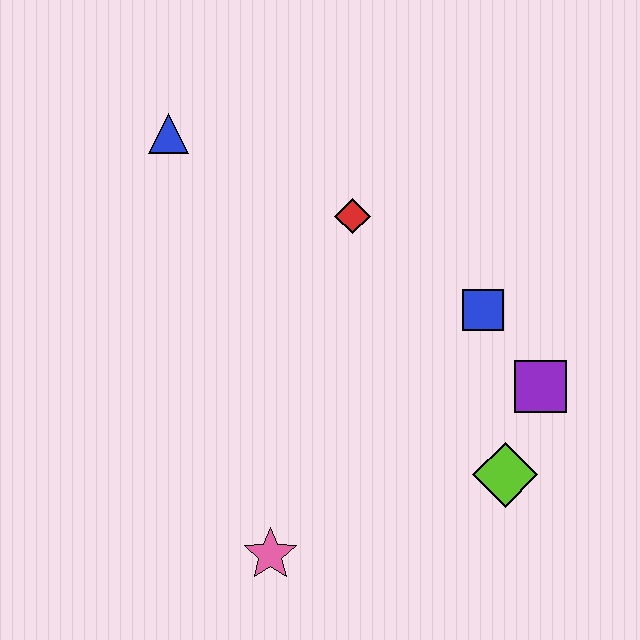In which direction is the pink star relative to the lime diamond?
The pink star is to the left of the lime diamond.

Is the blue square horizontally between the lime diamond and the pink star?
Yes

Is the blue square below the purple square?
No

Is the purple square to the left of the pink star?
No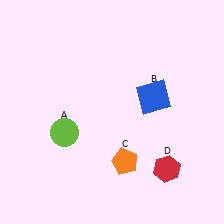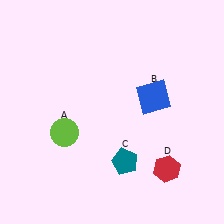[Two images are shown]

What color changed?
The pentagon (C) changed from orange in Image 1 to teal in Image 2.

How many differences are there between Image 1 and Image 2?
There is 1 difference between the two images.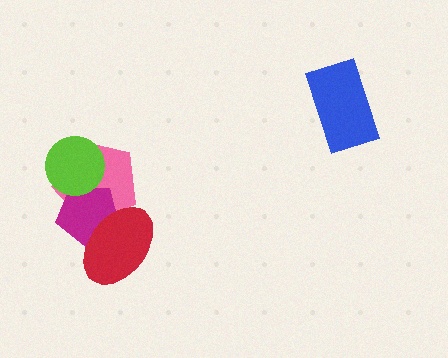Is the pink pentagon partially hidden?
Yes, it is partially covered by another shape.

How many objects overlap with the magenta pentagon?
3 objects overlap with the magenta pentagon.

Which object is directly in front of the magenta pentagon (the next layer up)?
The red ellipse is directly in front of the magenta pentagon.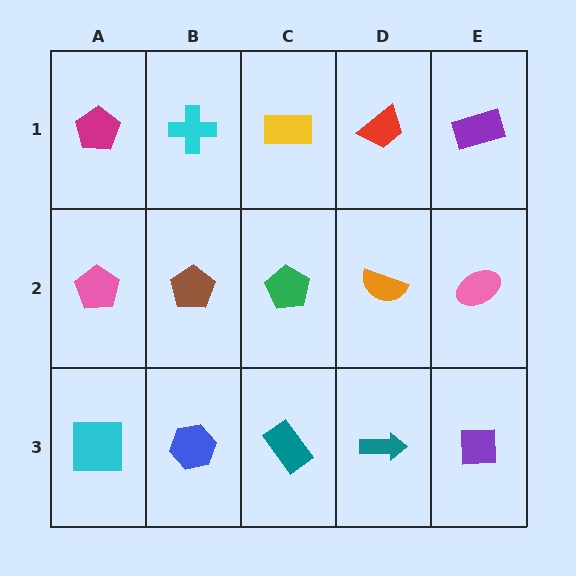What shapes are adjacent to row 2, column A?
A magenta pentagon (row 1, column A), a cyan square (row 3, column A), a brown pentagon (row 2, column B).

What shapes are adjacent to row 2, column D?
A red trapezoid (row 1, column D), a teal arrow (row 3, column D), a green pentagon (row 2, column C), a pink ellipse (row 2, column E).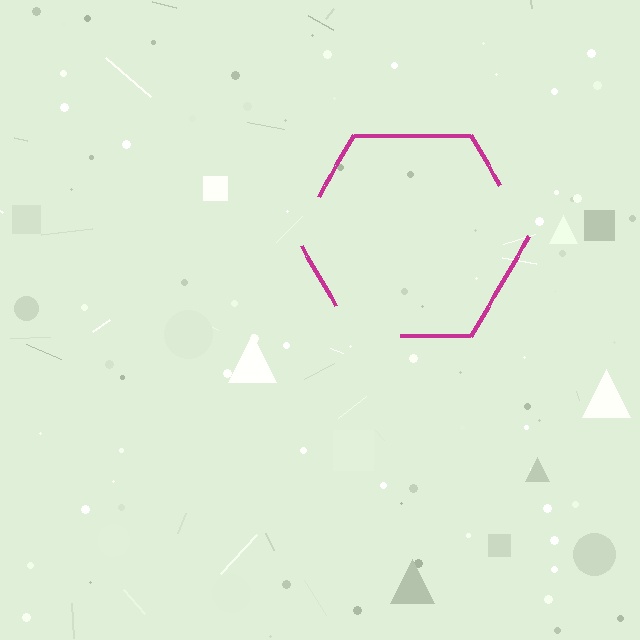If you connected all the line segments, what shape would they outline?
They would outline a hexagon.